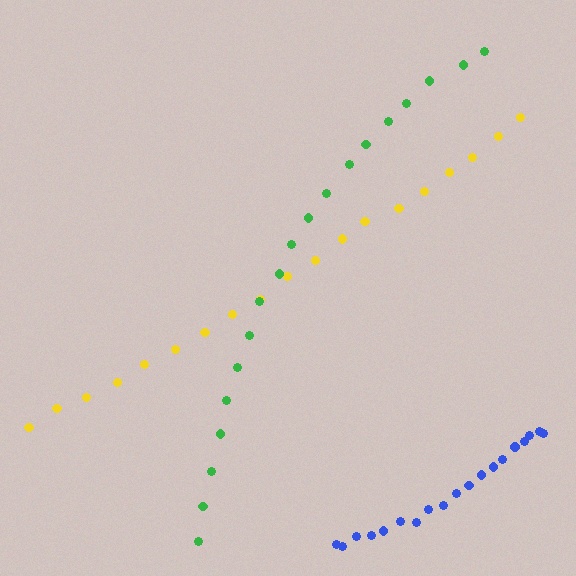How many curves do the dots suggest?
There are 3 distinct paths.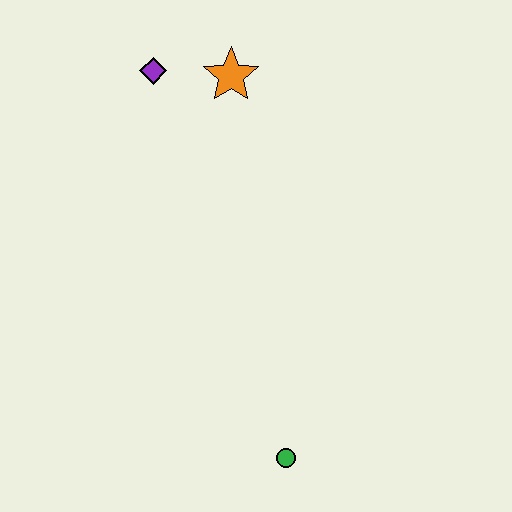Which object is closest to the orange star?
The purple diamond is closest to the orange star.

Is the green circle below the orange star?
Yes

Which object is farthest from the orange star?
The green circle is farthest from the orange star.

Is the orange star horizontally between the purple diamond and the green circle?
Yes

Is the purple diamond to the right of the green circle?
No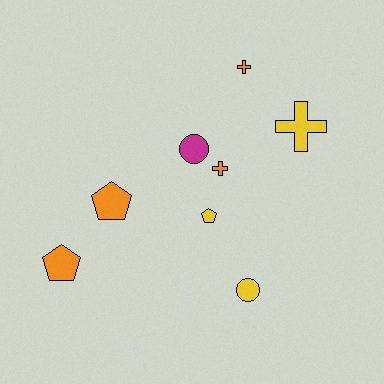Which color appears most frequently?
Orange, with 4 objects.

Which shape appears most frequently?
Pentagon, with 3 objects.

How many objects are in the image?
There are 8 objects.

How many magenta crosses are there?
There are no magenta crosses.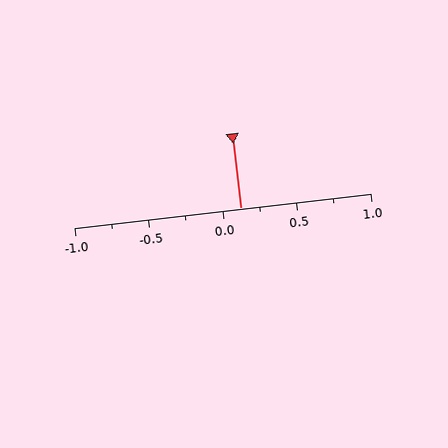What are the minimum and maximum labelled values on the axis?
The axis runs from -1.0 to 1.0.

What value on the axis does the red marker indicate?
The marker indicates approximately 0.12.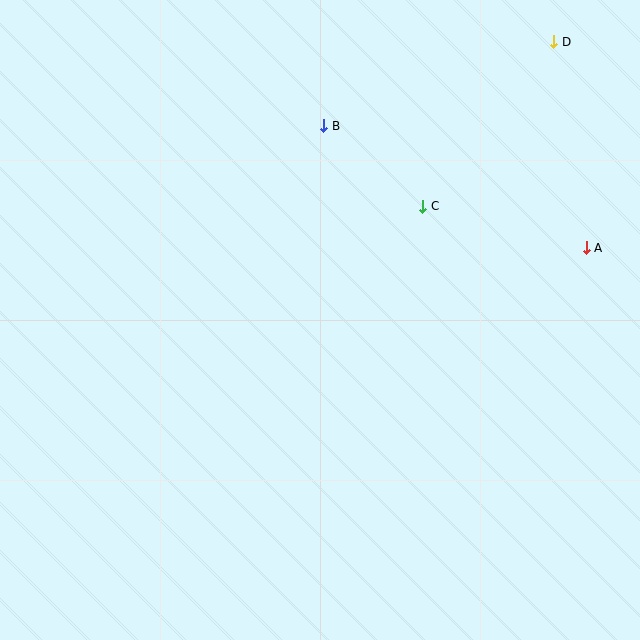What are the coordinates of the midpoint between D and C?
The midpoint between D and C is at (488, 124).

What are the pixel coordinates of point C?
Point C is at (423, 206).